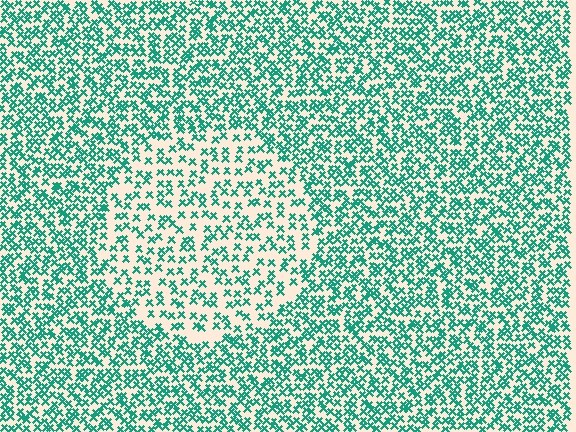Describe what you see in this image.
The image contains small teal elements arranged at two different densities. A circle-shaped region is visible where the elements are less densely packed than the surrounding area.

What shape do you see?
I see a circle.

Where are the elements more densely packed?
The elements are more densely packed outside the circle boundary.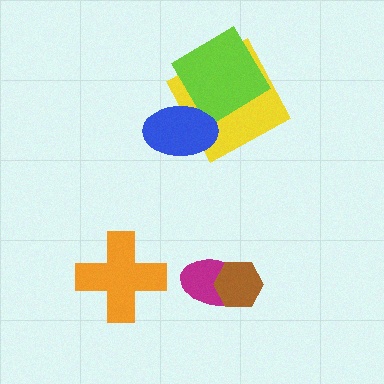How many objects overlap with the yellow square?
2 objects overlap with the yellow square.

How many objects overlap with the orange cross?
0 objects overlap with the orange cross.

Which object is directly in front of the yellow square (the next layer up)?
The lime diamond is directly in front of the yellow square.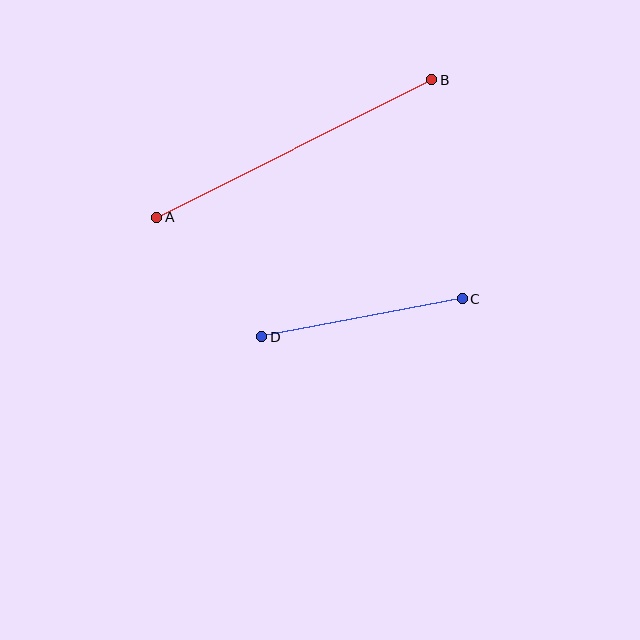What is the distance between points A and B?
The distance is approximately 308 pixels.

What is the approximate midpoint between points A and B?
The midpoint is at approximately (294, 148) pixels.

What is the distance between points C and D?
The distance is approximately 204 pixels.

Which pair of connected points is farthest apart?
Points A and B are farthest apart.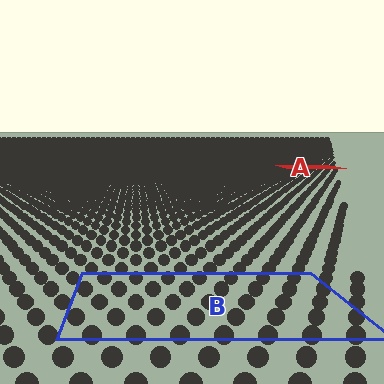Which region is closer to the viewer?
Region B is closer. The texture elements there are larger and more spread out.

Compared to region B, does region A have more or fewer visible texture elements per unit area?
Region A has more texture elements per unit area — they are packed more densely because it is farther away.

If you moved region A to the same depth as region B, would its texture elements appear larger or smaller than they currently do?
They would appear larger. At a closer depth, the same texture elements are projected at a bigger on-screen size.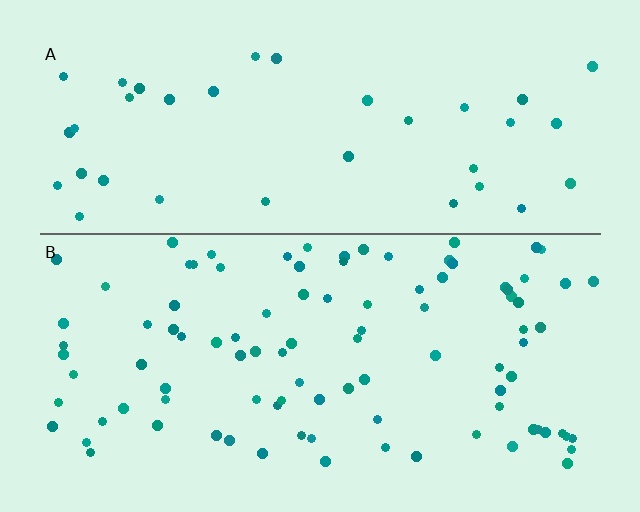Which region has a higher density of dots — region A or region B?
B (the bottom).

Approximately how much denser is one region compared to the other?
Approximately 2.6× — region B over region A.